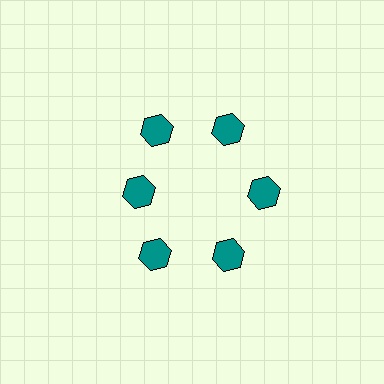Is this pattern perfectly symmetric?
No. The 6 teal hexagons are arranged in a ring, but one element near the 9 o'clock position is pulled inward toward the center, breaking the 6-fold rotational symmetry.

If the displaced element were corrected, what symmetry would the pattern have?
It would have 6-fold rotational symmetry — the pattern would map onto itself every 60 degrees.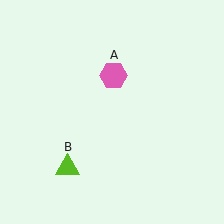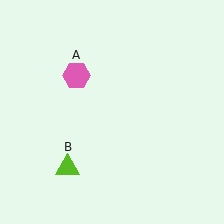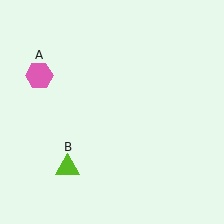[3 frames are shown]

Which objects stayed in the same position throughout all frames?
Lime triangle (object B) remained stationary.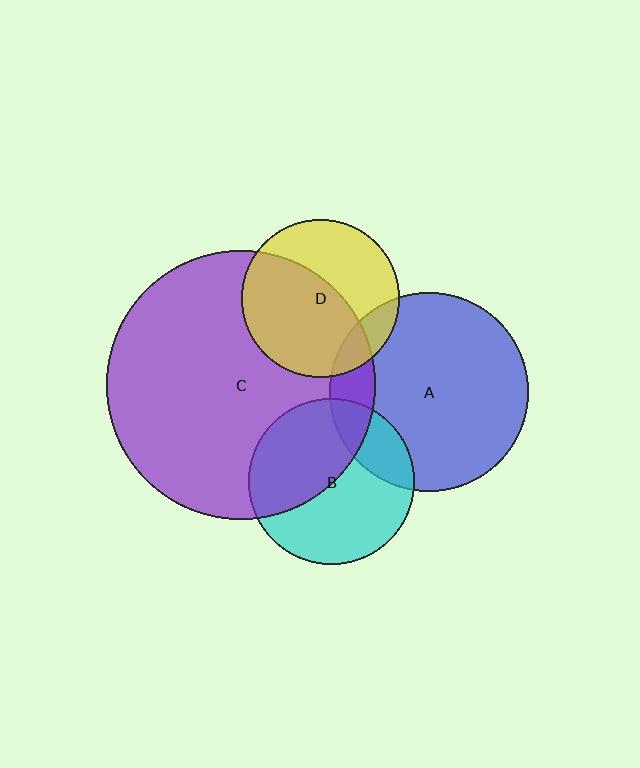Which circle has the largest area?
Circle C (purple).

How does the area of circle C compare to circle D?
Approximately 2.9 times.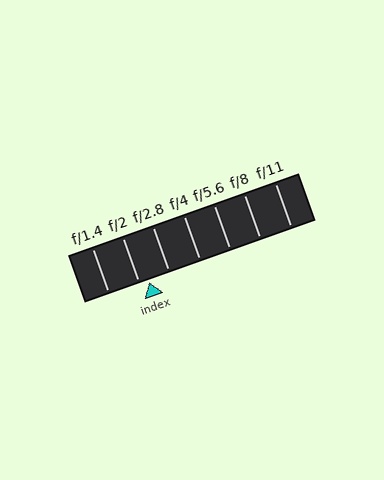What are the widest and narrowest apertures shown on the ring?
The widest aperture shown is f/1.4 and the narrowest is f/11.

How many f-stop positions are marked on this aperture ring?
There are 7 f-stop positions marked.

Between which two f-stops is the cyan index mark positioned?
The index mark is between f/2 and f/2.8.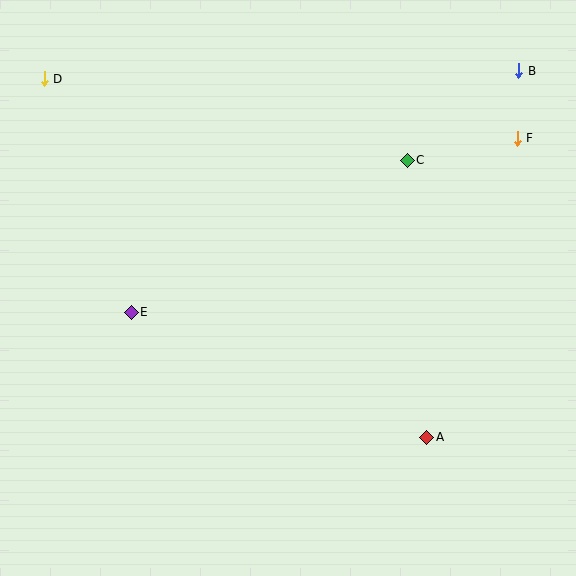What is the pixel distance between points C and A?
The distance between C and A is 277 pixels.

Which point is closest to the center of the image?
Point E at (131, 312) is closest to the center.